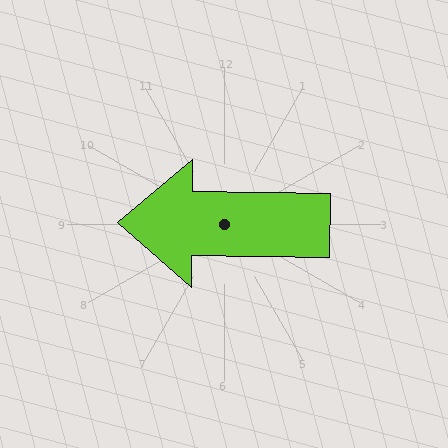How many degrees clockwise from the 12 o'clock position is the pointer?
Approximately 271 degrees.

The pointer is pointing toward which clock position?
Roughly 9 o'clock.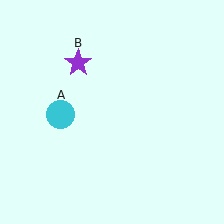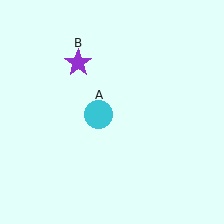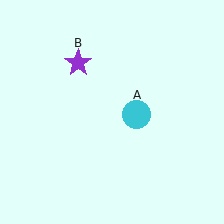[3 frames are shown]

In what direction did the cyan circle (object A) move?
The cyan circle (object A) moved right.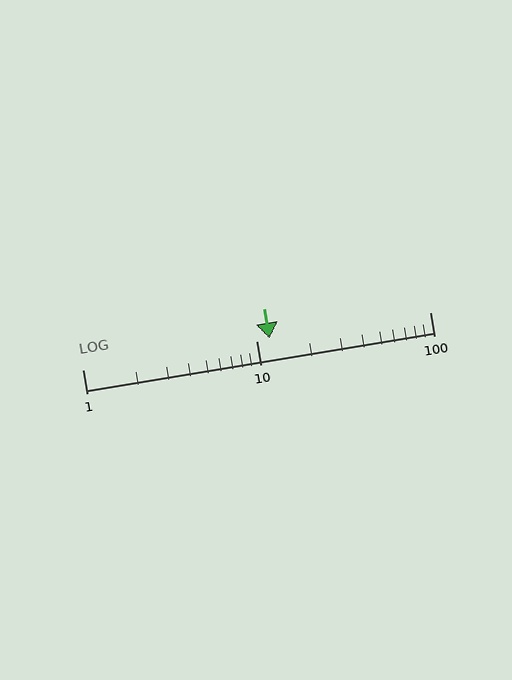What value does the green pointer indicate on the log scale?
The pointer indicates approximately 12.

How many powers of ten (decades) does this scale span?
The scale spans 2 decades, from 1 to 100.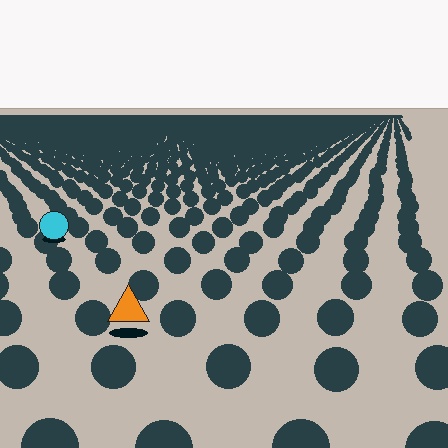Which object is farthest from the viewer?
The cyan circle is farthest from the viewer. It appears smaller and the ground texture around it is denser.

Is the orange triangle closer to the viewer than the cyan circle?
Yes. The orange triangle is closer — you can tell from the texture gradient: the ground texture is coarser near it.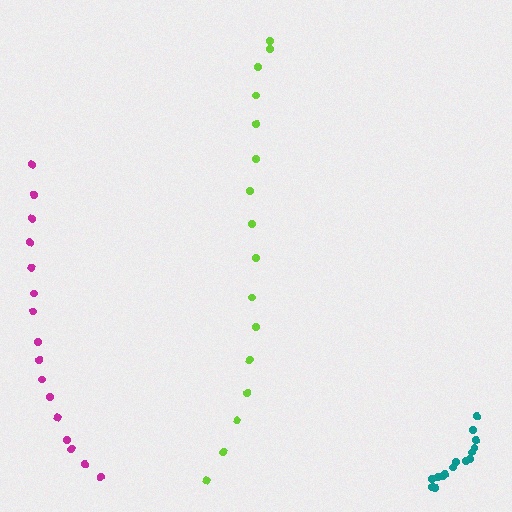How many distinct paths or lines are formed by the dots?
There are 3 distinct paths.